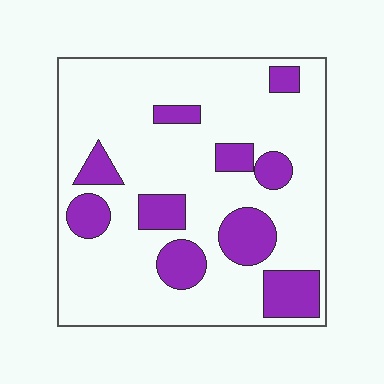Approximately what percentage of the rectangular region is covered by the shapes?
Approximately 20%.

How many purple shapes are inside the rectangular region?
10.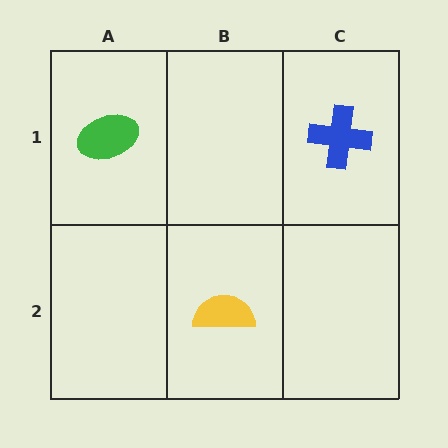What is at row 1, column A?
A green ellipse.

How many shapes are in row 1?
2 shapes.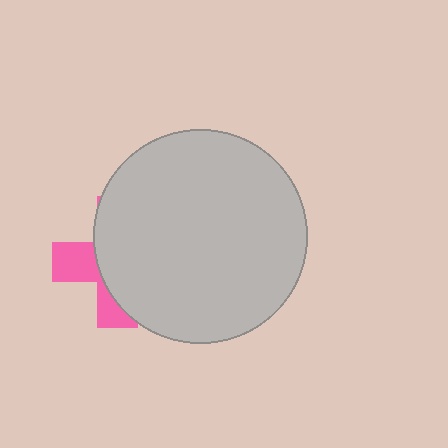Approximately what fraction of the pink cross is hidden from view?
Roughly 69% of the pink cross is hidden behind the light gray circle.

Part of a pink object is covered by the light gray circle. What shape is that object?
It is a cross.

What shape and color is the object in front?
The object in front is a light gray circle.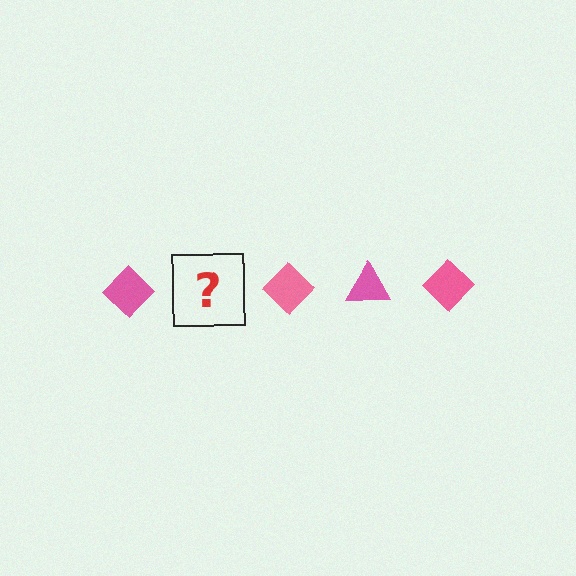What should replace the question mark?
The question mark should be replaced with a pink triangle.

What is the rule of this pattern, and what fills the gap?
The rule is that the pattern cycles through diamond, triangle shapes in pink. The gap should be filled with a pink triangle.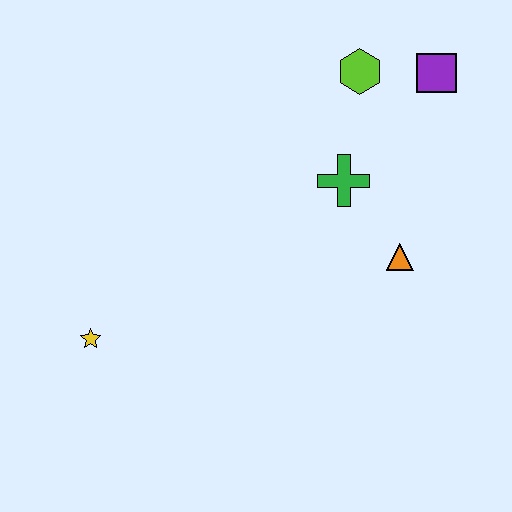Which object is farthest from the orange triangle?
The yellow star is farthest from the orange triangle.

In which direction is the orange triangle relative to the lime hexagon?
The orange triangle is below the lime hexagon.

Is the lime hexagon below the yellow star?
No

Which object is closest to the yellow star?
The green cross is closest to the yellow star.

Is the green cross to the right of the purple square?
No